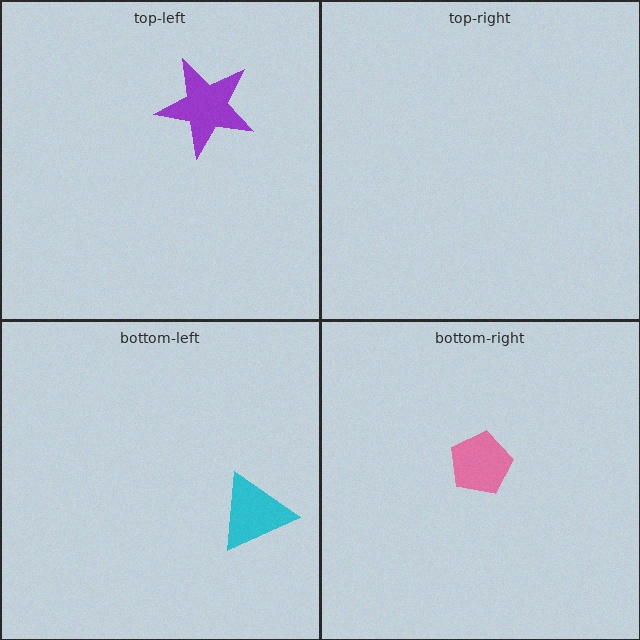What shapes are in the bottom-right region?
The pink pentagon.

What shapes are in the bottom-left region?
The cyan triangle.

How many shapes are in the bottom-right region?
1.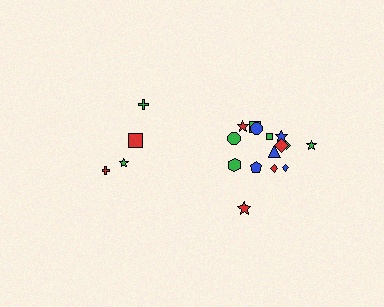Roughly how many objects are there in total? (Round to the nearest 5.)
Roughly 20 objects in total.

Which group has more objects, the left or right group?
The right group.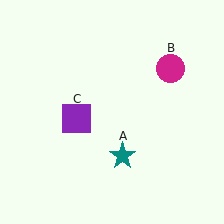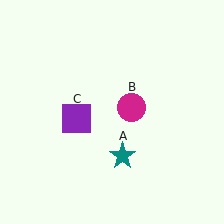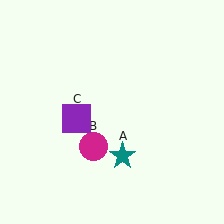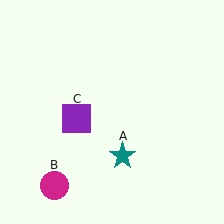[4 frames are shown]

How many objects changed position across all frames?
1 object changed position: magenta circle (object B).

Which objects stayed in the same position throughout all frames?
Teal star (object A) and purple square (object C) remained stationary.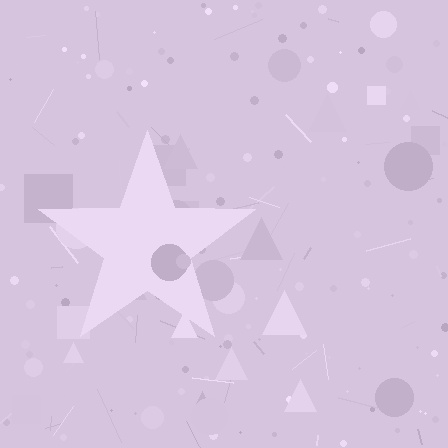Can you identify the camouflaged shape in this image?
The camouflaged shape is a star.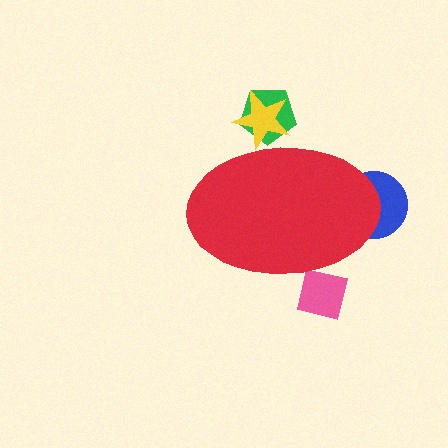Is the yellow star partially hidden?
Yes, the yellow star is partially hidden behind the red ellipse.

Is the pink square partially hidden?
Yes, the pink square is partially hidden behind the red ellipse.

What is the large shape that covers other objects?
A red ellipse.